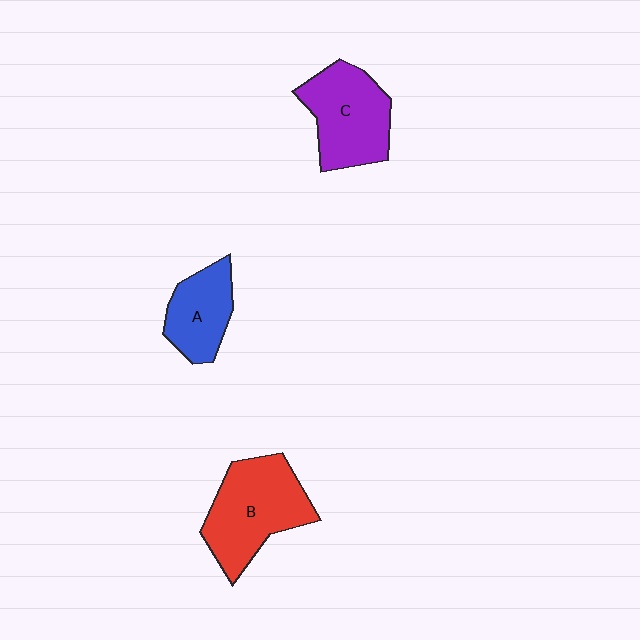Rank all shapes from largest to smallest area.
From largest to smallest: B (red), C (purple), A (blue).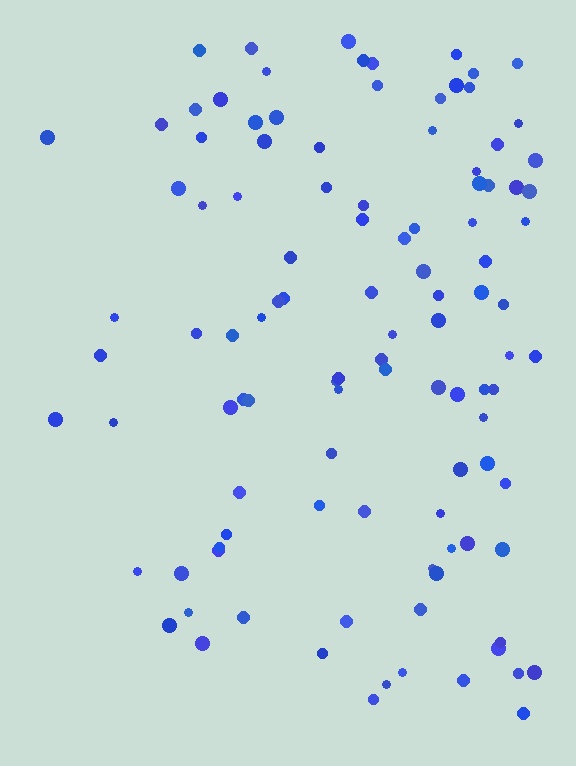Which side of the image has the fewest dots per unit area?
The left.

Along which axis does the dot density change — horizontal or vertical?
Horizontal.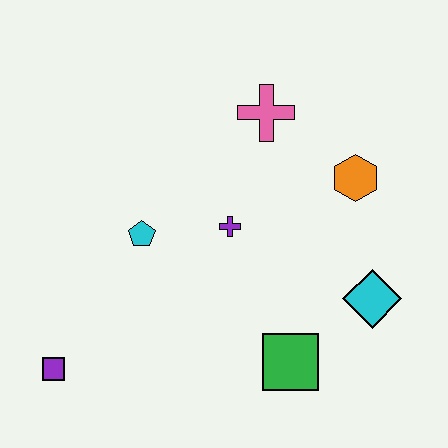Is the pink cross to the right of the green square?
No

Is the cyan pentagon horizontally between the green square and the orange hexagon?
No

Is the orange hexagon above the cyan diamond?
Yes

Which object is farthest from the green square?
The pink cross is farthest from the green square.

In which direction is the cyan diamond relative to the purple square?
The cyan diamond is to the right of the purple square.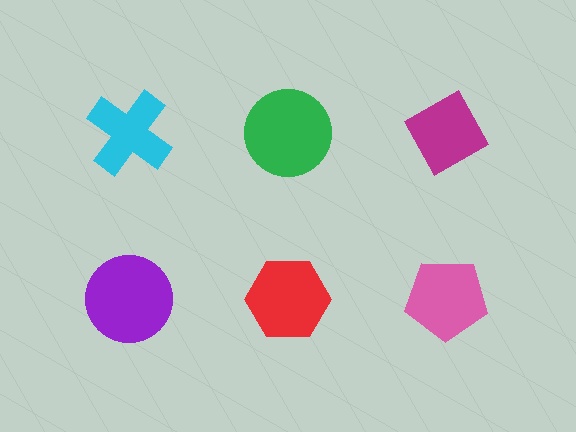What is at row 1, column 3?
A magenta diamond.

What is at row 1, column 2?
A green circle.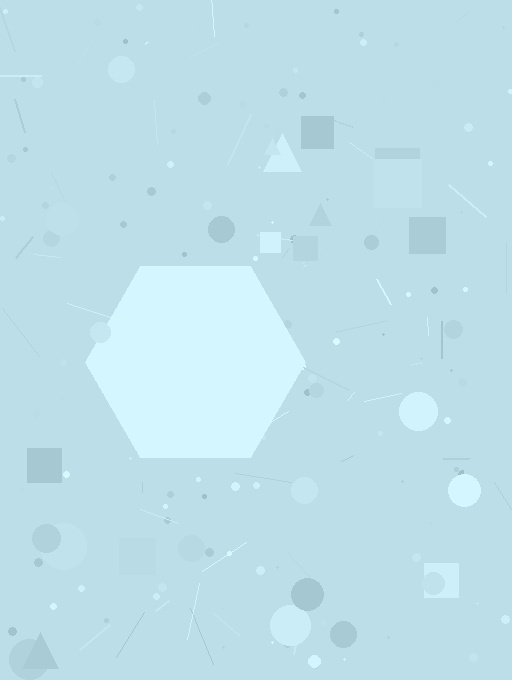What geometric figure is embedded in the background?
A hexagon is embedded in the background.